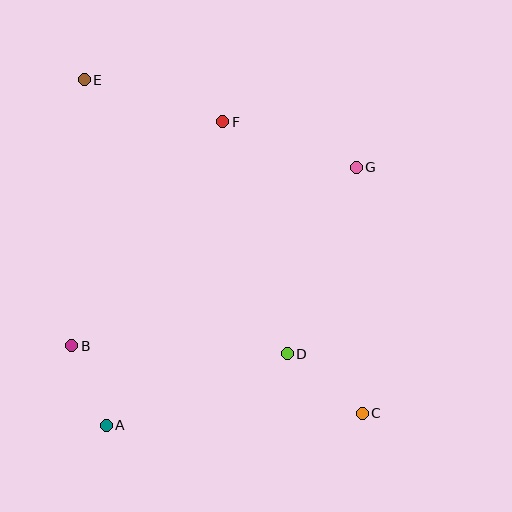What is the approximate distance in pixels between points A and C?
The distance between A and C is approximately 256 pixels.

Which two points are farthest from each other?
Points C and E are farthest from each other.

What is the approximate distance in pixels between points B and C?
The distance between B and C is approximately 298 pixels.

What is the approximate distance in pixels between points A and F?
The distance between A and F is approximately 325 pixels.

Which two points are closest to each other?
Points A and B are closest to each other.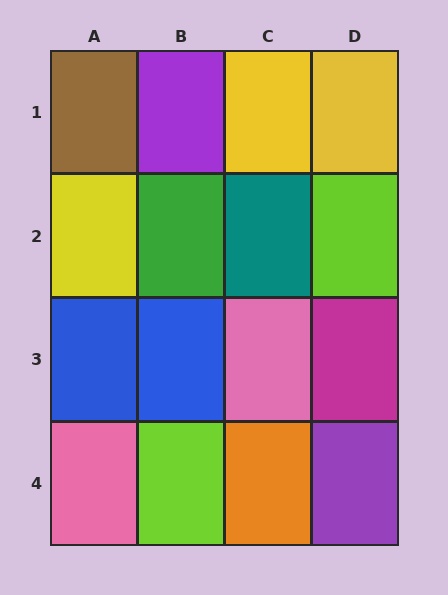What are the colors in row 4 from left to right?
Pink, lime, orange, purple.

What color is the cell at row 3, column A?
Blue.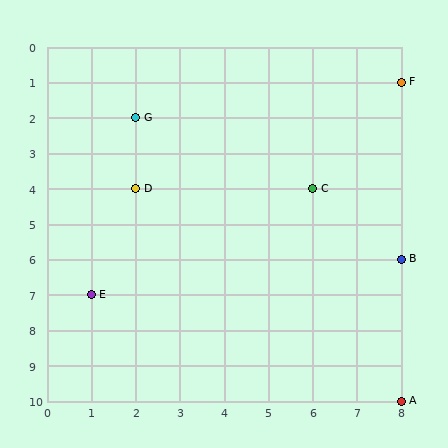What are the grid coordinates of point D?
Point D is at grid coordinates (2, 4).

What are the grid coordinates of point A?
Point A is at grid coordinates (8, 10).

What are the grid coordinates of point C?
Point C is at grid coordinates (6, 4).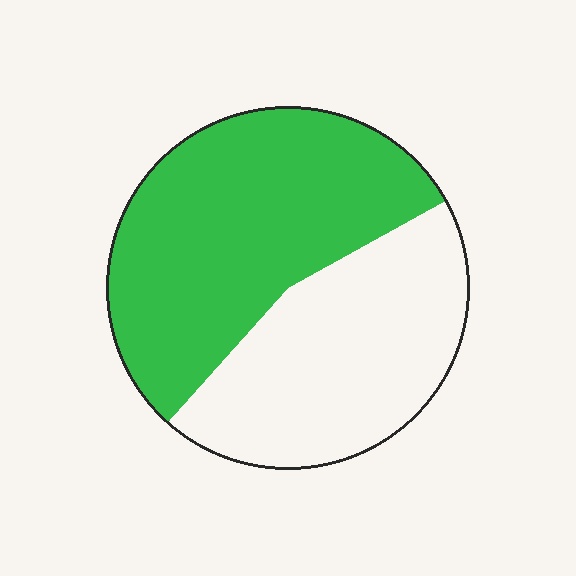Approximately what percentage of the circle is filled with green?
Approximately 55%.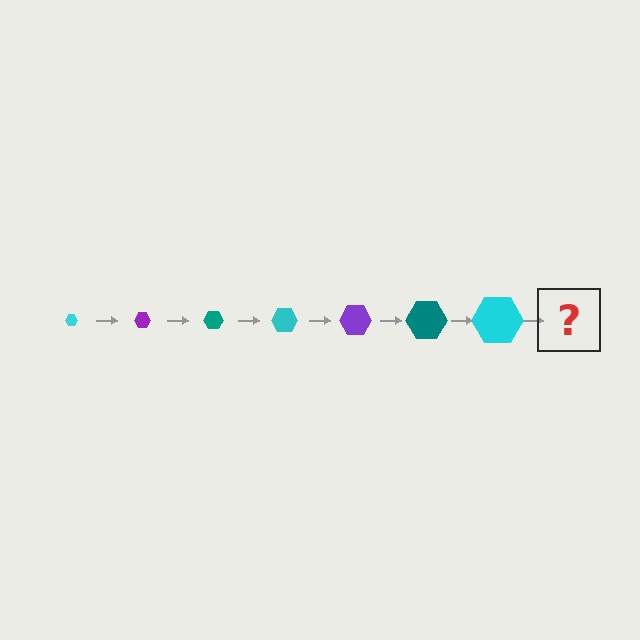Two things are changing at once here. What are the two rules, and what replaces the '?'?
The two rules are that the hexagon grows larger each step and the color cycles through cyan, purple, and teal. The '?' should be a purple hexagon, larger than the previous one.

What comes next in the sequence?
The next element should be a purple hexagon, larger than the previous one.